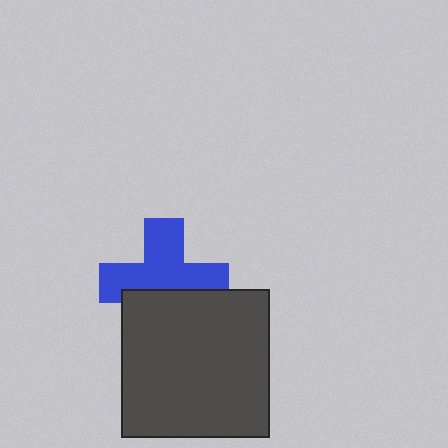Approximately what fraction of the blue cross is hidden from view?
Roughly 37% of the blue cross is hidden behind the dark gray square.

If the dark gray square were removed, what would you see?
You would see the complete blue cross.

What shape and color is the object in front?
The object in front is a dark gray square.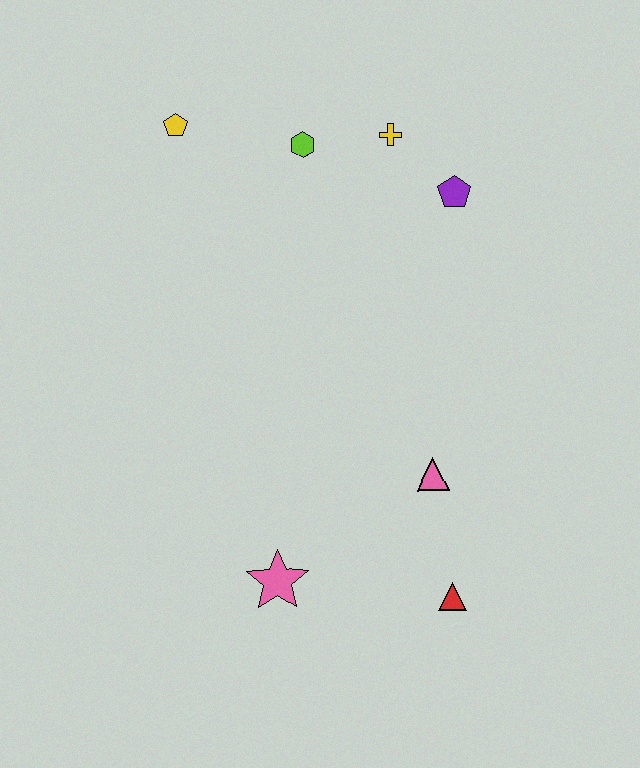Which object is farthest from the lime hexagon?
The red triangle is farthest from the lime hexagon.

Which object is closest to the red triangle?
The pink triangle is closest to the red triangle.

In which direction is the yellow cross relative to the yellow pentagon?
The yellow cross is to the right of the yellow pentagon.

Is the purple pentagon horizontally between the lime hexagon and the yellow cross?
No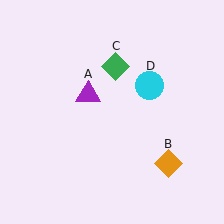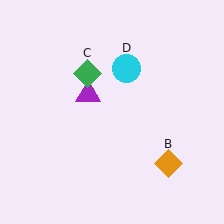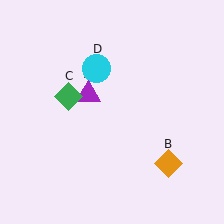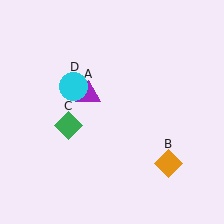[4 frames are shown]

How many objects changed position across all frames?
2 objects changed position: green diamond (object C), cyan circle (object D).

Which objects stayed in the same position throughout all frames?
Purple triangle (object A) and orange diamond (object B) remained stationary.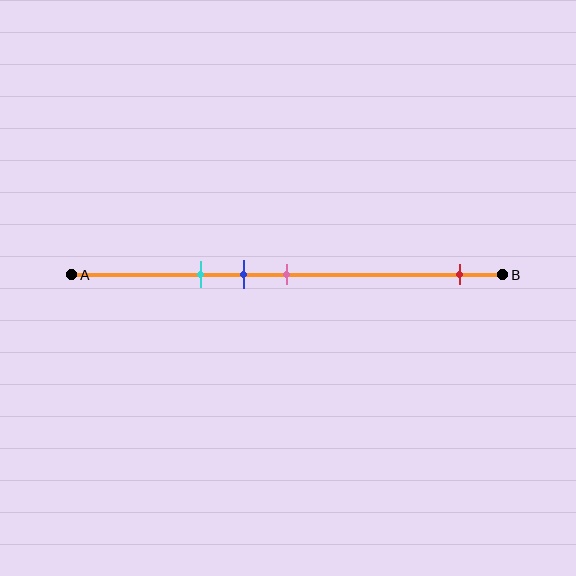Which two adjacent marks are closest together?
The blue and pink marks are the closest adjacent pair.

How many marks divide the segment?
There are 4 marks dividing the segment.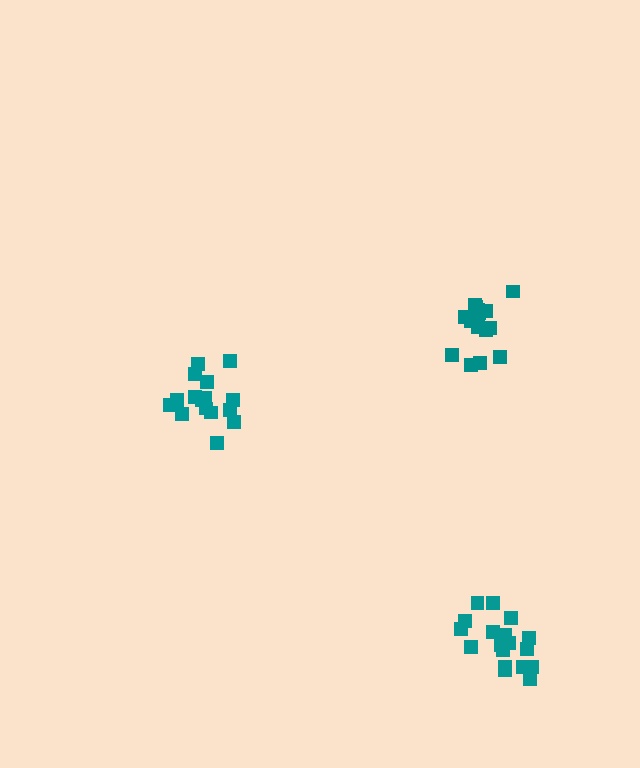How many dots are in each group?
Group 1: 18 dots, Group 2: 17 dots, Group 3: 16 dots (51 total).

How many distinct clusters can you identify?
There are 3 distinct clusters.